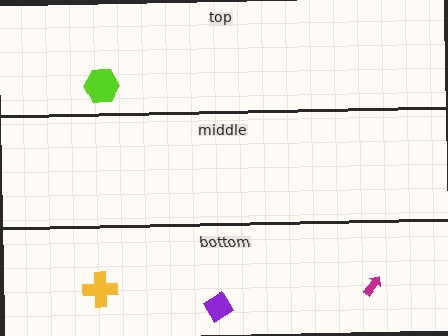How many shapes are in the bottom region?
3.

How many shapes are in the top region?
1.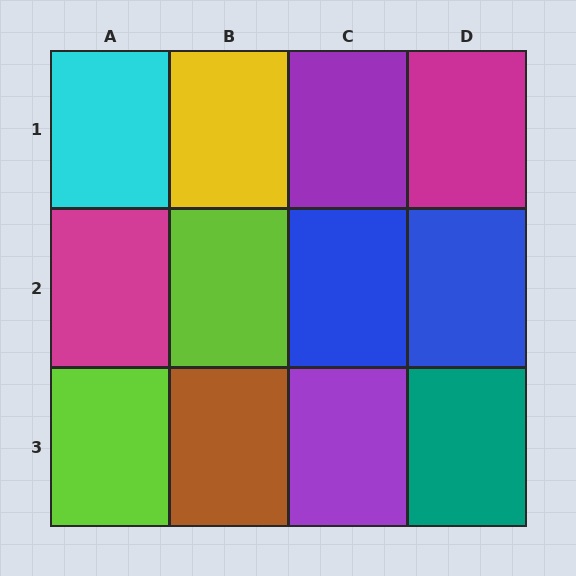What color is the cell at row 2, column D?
Blue.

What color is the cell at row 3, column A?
Lime.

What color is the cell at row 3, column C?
Purple.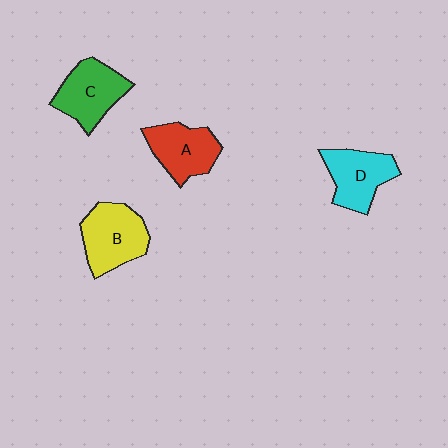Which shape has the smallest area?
Shape A (red).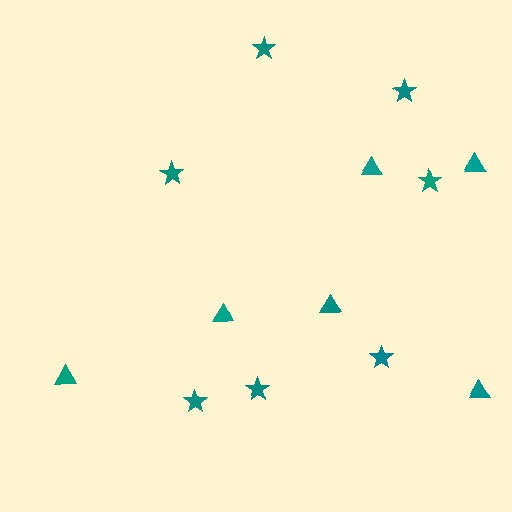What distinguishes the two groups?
There are 2 groups: one group of stars (7) and one group of triangles (6).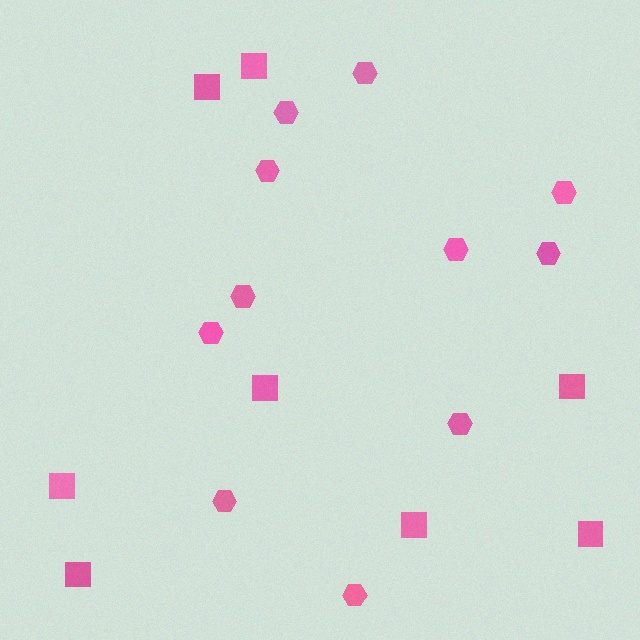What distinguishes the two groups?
There are 2 groups: one group of squares (8) and one group of hexagons (11).